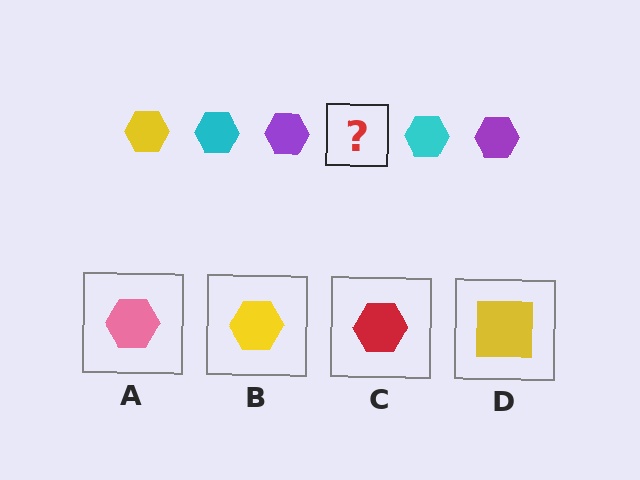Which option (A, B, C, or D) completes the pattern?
B.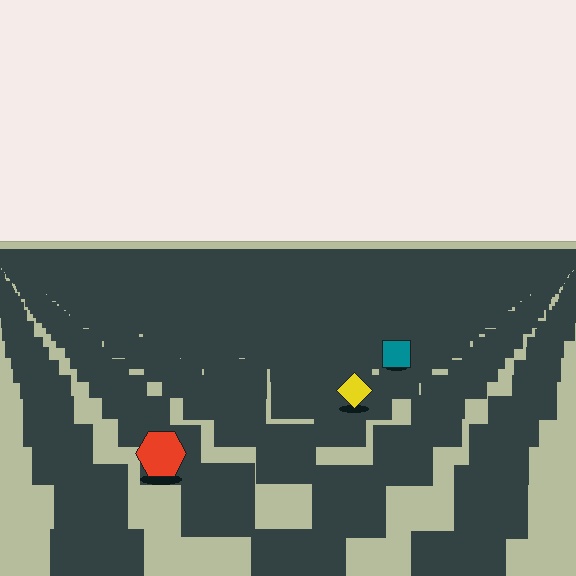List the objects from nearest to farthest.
From nearest to farthest: the red hexagon, the yellow diamond, the teal square.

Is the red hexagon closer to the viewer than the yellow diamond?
Yes. The red hexagon is closer — you can tell from the texture gradient: the ground texture is coarser near it.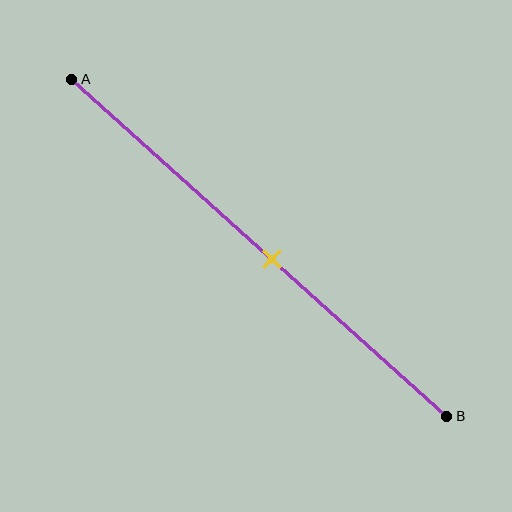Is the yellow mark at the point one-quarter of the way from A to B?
No, the mark is at about 55% from A, not at the 25% one-quarter point.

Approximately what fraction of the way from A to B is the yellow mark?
The yellow mark is approximately 55% of the way from A to B.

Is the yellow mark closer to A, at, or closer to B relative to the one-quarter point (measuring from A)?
The yellow mark is closer to point B than the one-quarter point of segment AB.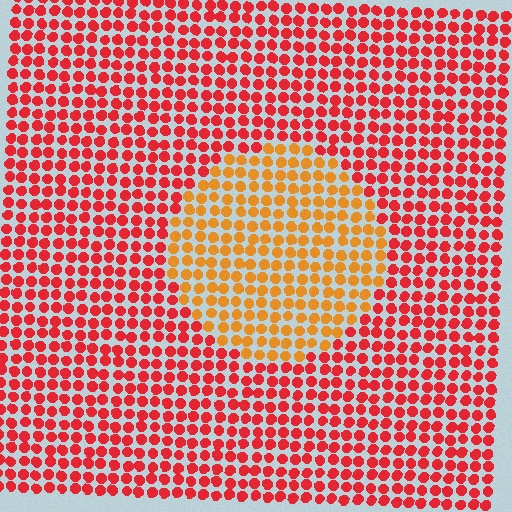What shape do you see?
I see a circle.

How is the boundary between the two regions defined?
The boundary is defined purely by a slight shift in hue (about 37 degrees). Spacing, size, and orientation are identical on both sides.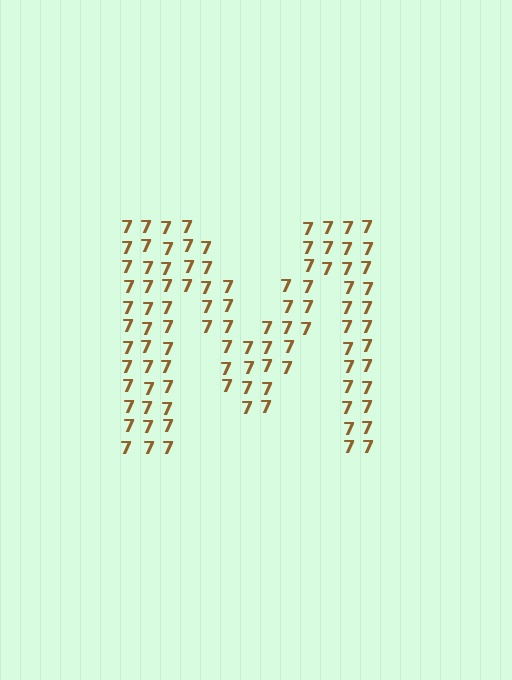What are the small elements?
The small elements are digit 7's.